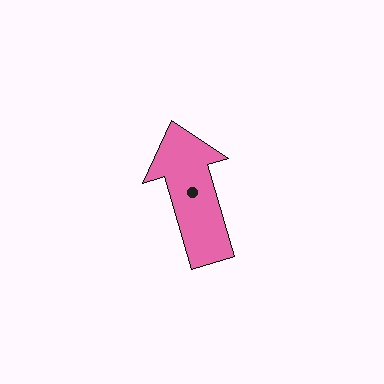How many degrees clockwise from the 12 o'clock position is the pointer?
Approximately 344 degrees.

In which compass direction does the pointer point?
North.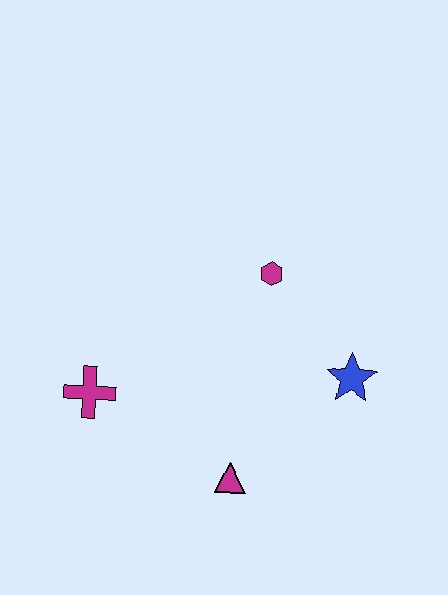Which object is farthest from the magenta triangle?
The magenta hexagon is farthest from the magenta triangle.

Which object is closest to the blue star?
The magenta hexagon is closest to the blue star.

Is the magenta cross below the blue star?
Yes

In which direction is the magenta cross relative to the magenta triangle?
The magenta cross is to the left of the magenta triangle.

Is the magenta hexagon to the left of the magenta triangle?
No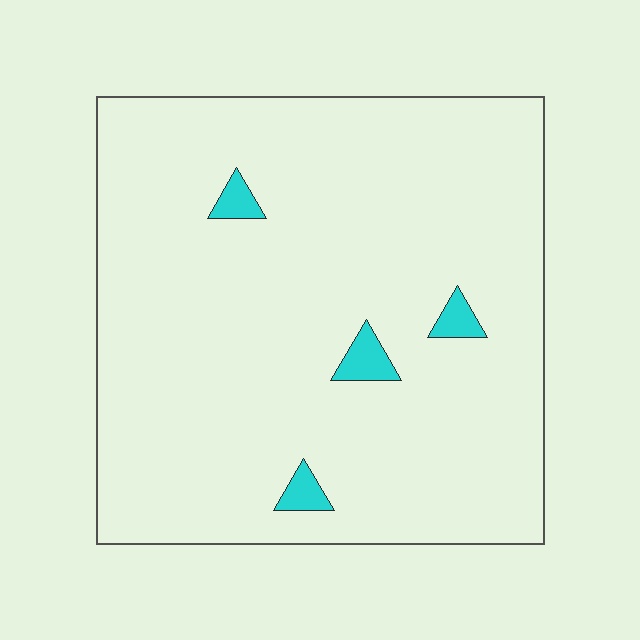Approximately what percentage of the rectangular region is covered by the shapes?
Approximately 5%.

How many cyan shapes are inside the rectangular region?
4.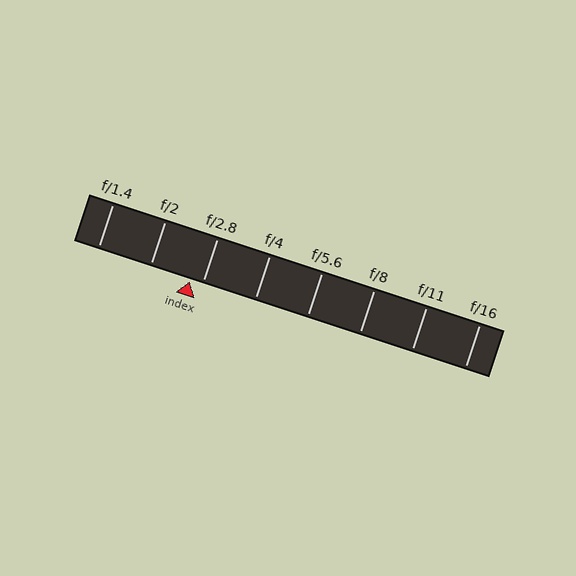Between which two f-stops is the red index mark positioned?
The index mark is between f/2 and f/2.8.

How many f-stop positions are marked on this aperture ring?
There are 8 f-stop positions marked.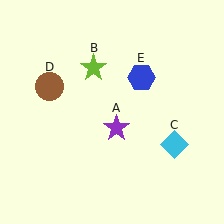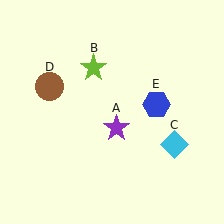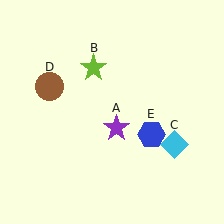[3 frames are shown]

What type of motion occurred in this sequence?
The blue hexagon (object E) rotated clockwise around the center of the scene.